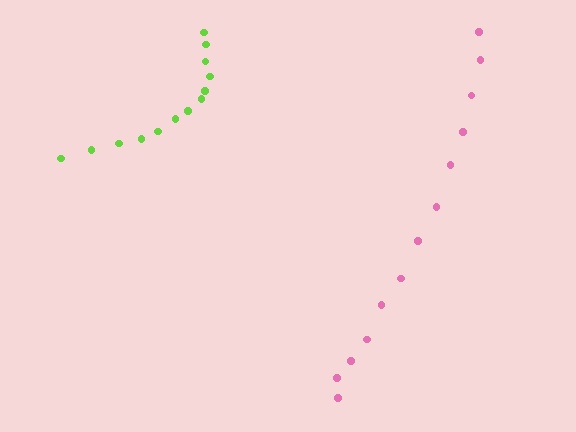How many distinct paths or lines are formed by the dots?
There are 2 distinct paths.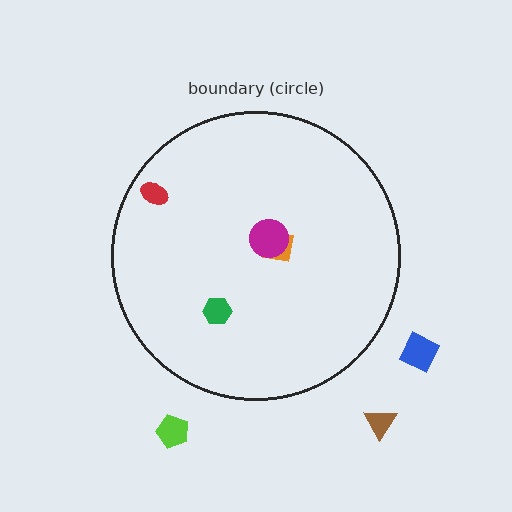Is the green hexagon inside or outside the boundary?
Inside.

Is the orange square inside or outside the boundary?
Inside.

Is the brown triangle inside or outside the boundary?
Outside.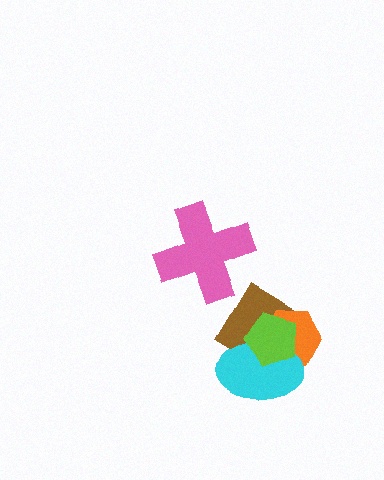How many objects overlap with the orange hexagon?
3 objects overlap with the orange hexagon.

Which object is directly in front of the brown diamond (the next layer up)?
The orange hexagon is directly in front of the brown diamond.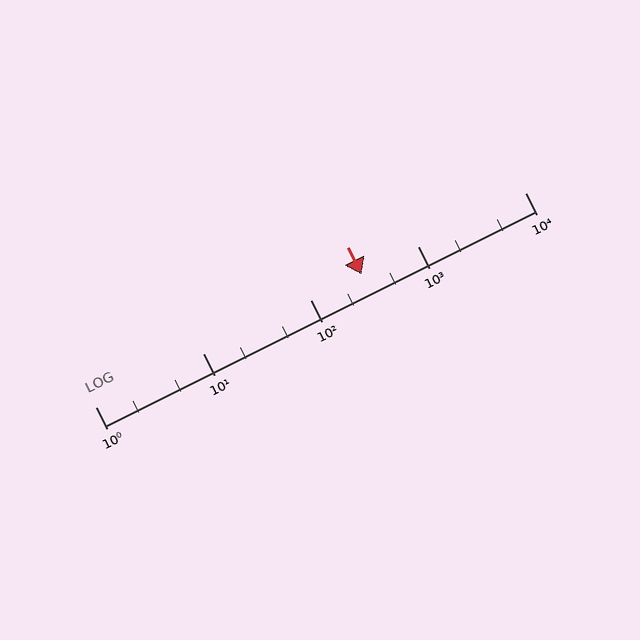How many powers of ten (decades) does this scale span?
The scale spans 4 decades, from 1 to 10000.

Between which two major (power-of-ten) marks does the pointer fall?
The pointer is between 100 and 1000.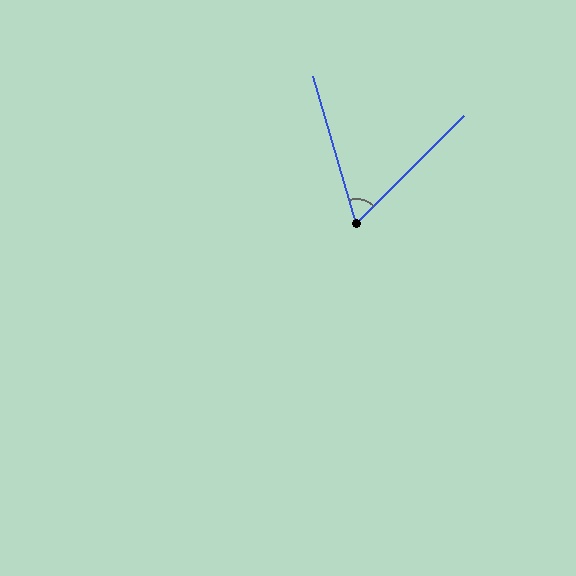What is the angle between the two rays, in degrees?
Approximately 61 degrees.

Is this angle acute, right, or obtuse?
It is acute.